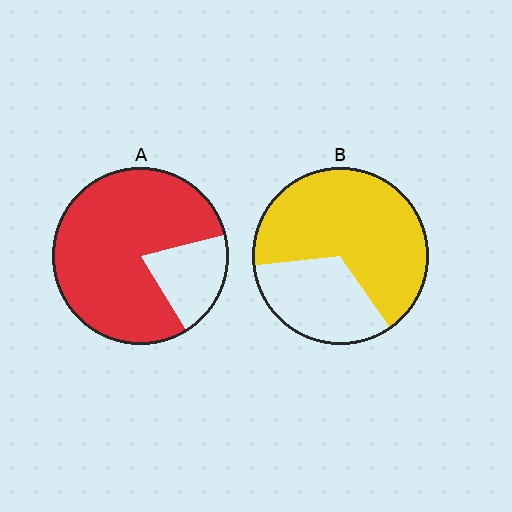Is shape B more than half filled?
Yes.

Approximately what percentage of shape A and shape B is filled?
A is approximately 80% and B is approximately 65%.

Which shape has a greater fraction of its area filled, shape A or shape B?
Shape A.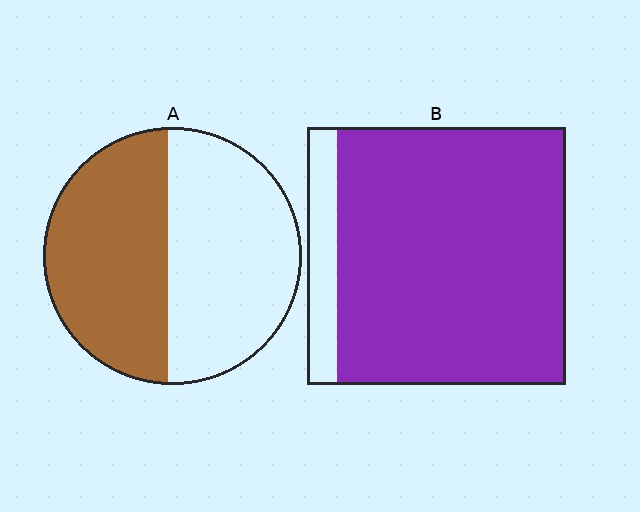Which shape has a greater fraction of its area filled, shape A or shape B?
Shape B.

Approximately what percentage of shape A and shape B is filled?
A is approximately 50% and B is approximately 90%.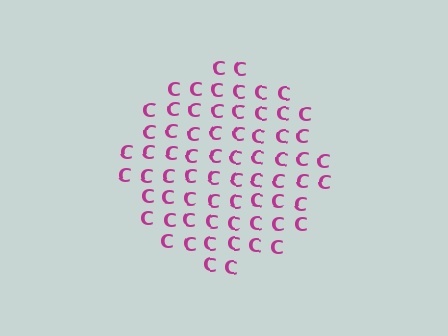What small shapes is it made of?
It is made of small letter C's.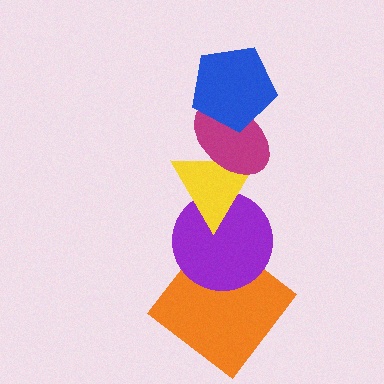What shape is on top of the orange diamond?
The purple circle is on top of the orange diamond.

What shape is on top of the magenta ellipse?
The blue pentagon is on top of the magenta ellipse.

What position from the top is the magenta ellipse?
The magenta ellipse is 2nd from the top.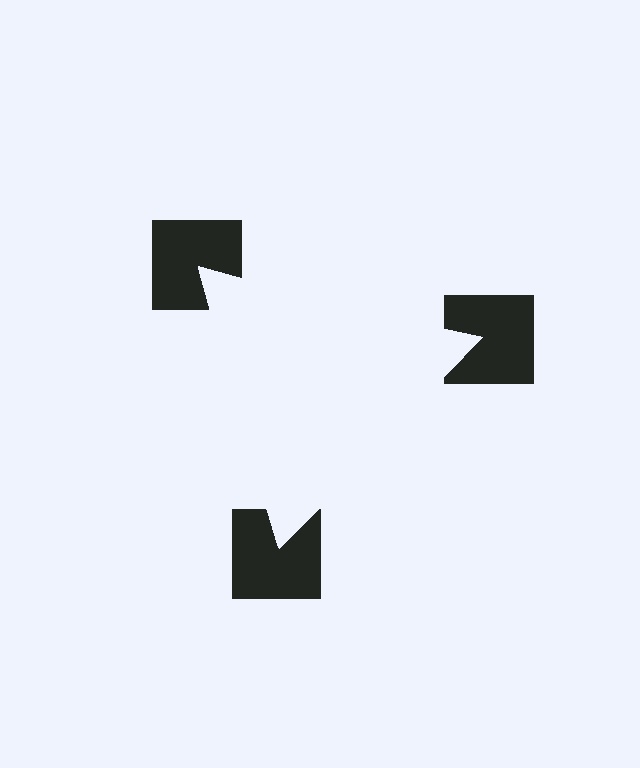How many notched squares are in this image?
There are 3 — one at each vertex of the illusory triangle.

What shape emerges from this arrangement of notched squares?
An illusory triangle — its edges are inferred from the aligned wedge cuts in the notched squares, not physically drawn.